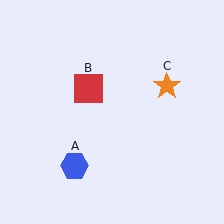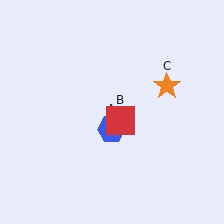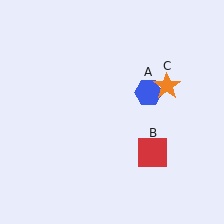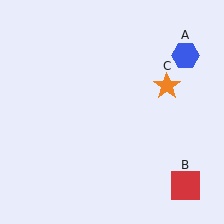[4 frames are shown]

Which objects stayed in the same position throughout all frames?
Orange star (object C) remained stationary.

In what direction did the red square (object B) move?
The red square (object B) moved down and to the right.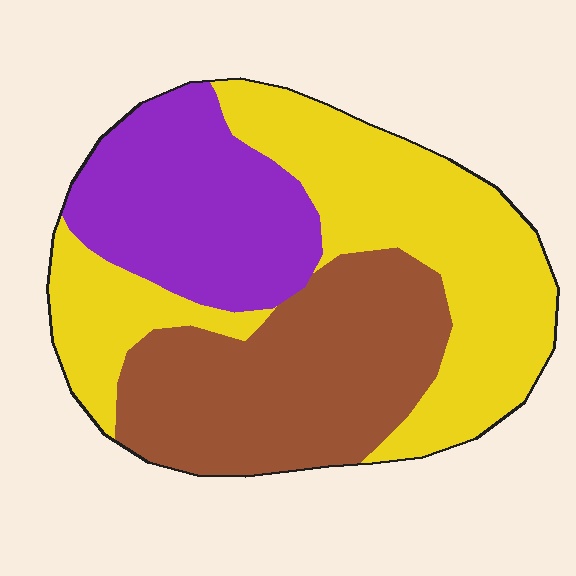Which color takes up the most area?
Yellow, at roughly 45%.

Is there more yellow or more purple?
Yellow.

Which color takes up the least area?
Purple, at roughly 25%.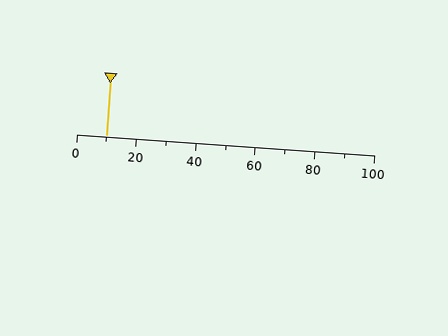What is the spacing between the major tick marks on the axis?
The major ticks are spaced 20 apart.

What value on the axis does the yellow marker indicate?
The marker indicates approximately 10.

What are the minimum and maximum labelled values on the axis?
The axis runs from 0 to 100.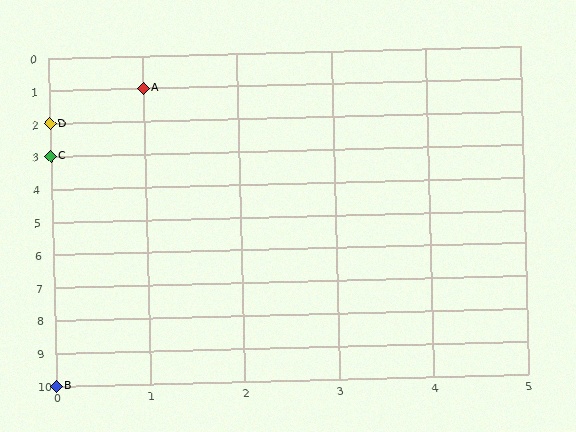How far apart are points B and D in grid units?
Points B and D are 8 rows apart.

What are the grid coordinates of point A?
Point A is at grid coordinates (1, 1).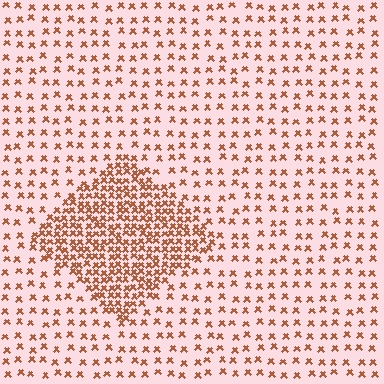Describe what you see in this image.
The image contains small brown elements arranged at two different densities. A diamond-shaped region is visible where the elements are more densely packed than the surrounding area.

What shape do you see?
I see a diamond.